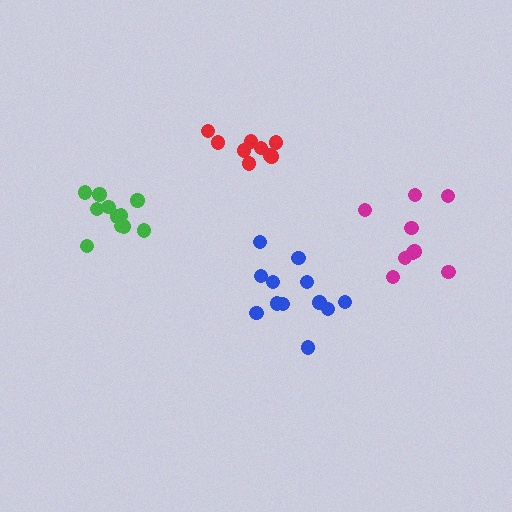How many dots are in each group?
Group 1: 9 dots, Group 2: 13 dots, Group 3: 11 dots, Group 4: 9 dots (42 total).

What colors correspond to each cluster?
The clusters are colored: magenta, blue, green, red.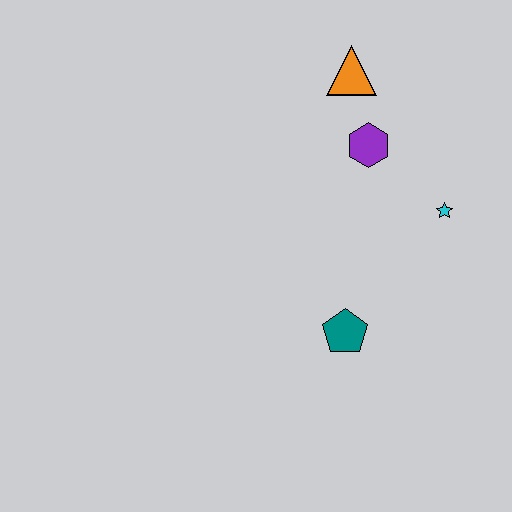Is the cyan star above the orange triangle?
No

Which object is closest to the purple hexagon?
The orange triangle is closest to the purple hexagon.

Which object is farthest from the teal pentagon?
The orange triangle is farthest from the teal pentagon.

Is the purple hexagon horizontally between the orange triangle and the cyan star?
Yes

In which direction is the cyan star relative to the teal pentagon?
The cyan star is above the teal pentagon.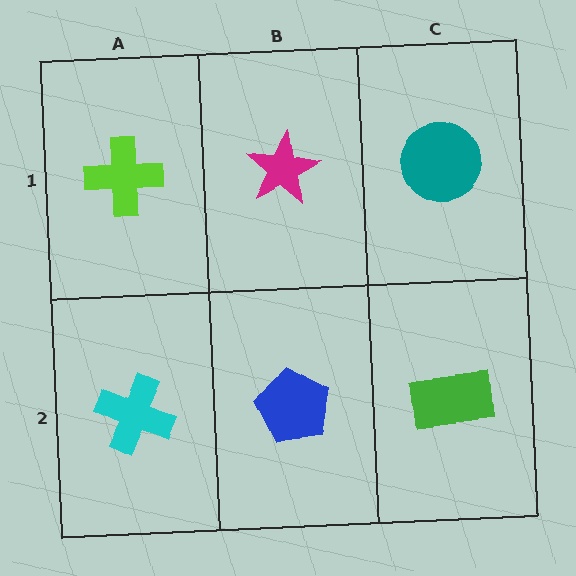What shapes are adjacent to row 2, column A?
A lime cross (row 1, column A), a blue pentagon (row 2, column B).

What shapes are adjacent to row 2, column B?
A magenta star (row 1, column B), a cyan cross (row 2, column A), a green rectangle (row 2, column C).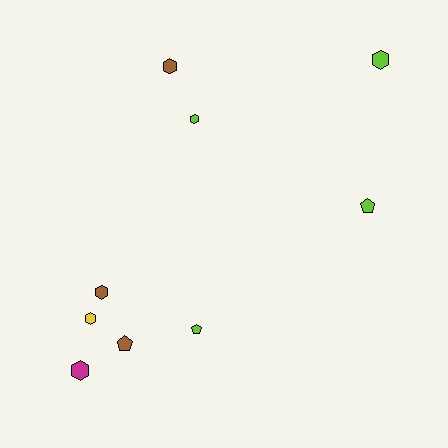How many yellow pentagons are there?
There are no yellow pentagons.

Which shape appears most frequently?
Hexagon, with 6 objects.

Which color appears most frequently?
Lime, with 4 objects.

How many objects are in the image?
There are 9 objects.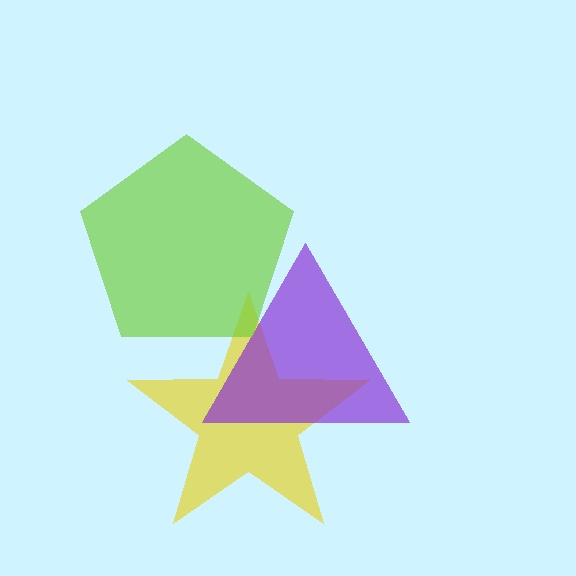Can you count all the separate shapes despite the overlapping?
Yes, there are 3 separate shapes.